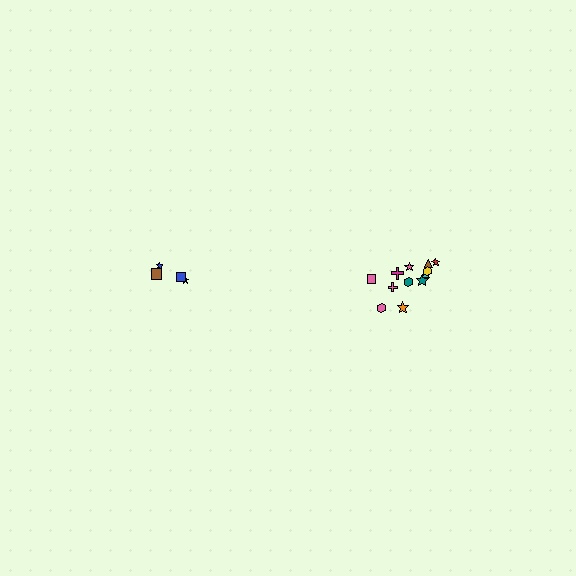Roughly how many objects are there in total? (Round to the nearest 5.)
Roughly 15 objects in total.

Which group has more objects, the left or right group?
The right group.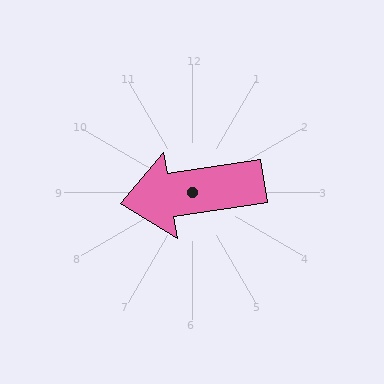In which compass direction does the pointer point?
West.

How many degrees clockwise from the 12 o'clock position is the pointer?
Approximately 261 degrees.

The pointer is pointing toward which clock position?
Roughly 9 o'clock.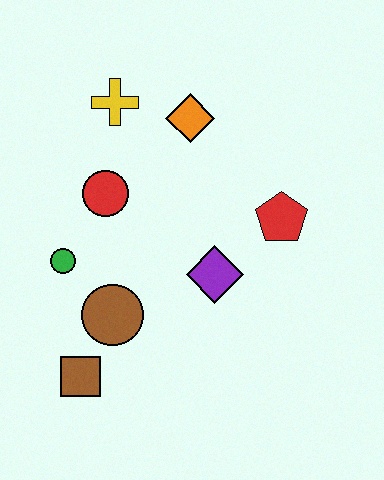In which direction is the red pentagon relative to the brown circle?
The red pentagon is to the right of the brown circle.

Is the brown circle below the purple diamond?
Yes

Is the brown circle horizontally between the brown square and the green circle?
No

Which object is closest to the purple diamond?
The red pentagon is closest to the purple diamond.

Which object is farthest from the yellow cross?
The brown square is farthest from the yellow cross.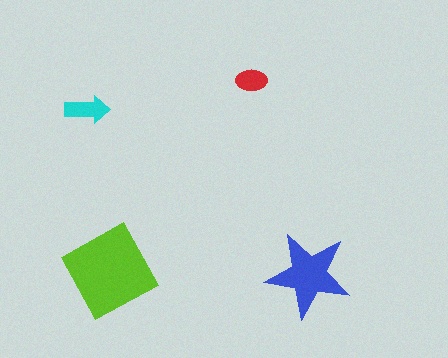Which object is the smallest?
The red ellipse.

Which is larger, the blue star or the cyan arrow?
The blue star.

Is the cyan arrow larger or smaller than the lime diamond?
Smaller.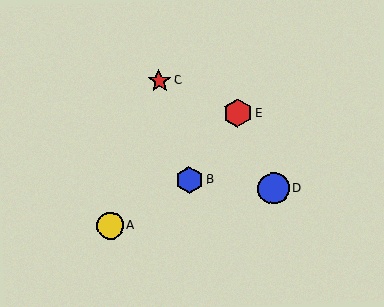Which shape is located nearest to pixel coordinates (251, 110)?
The red hexagon (labeled E) at (237, 113) is nearest to that location.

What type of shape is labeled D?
Shape D is a blue circle.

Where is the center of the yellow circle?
The center of the yellow circle is at (110, 226).